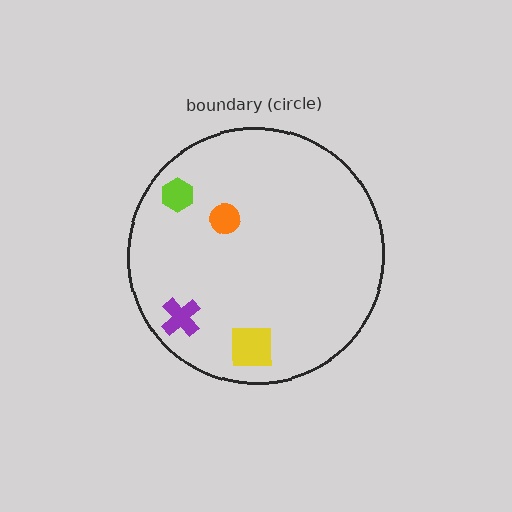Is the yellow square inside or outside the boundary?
Inside.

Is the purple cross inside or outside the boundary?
Inside.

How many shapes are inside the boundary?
4 inside, 0 outside.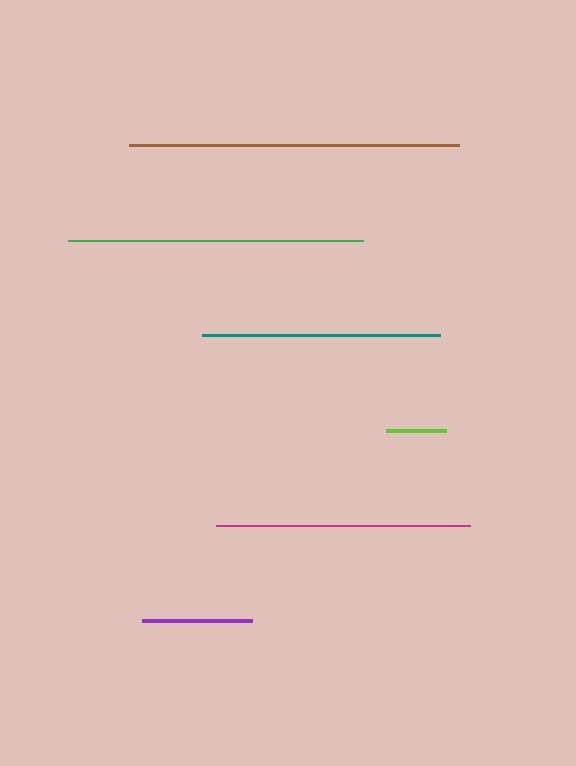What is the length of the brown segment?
The brown segment is approximately 331 pixels long.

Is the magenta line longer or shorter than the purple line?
The magenta line is longer than the purple line.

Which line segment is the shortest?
The lime line is the shortest at approximately 60 pixels.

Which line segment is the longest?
The brown line is the longest at approximately 331 pixels.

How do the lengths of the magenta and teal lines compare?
The magenta and teal lines are approximately the same length.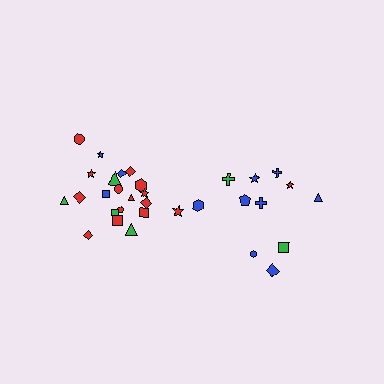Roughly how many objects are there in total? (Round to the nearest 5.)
Roughly 30 objects in total.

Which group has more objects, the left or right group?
The left group.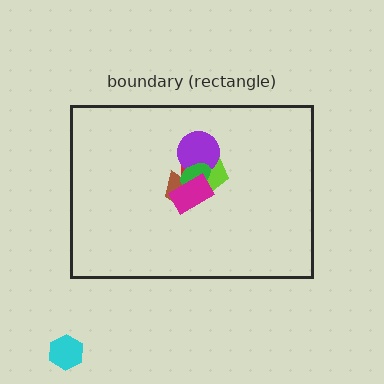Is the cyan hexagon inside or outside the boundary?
Outside.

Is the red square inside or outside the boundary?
Inside.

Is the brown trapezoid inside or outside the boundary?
Inside.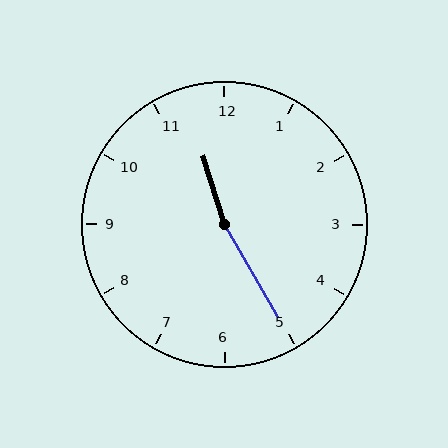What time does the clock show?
11:25.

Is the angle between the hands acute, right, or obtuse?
It is obtuse.